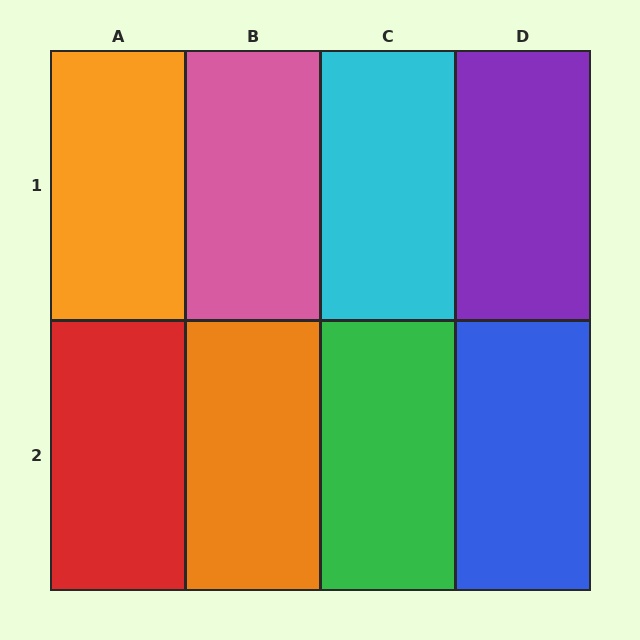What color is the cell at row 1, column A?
Orange.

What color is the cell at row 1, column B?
Pink.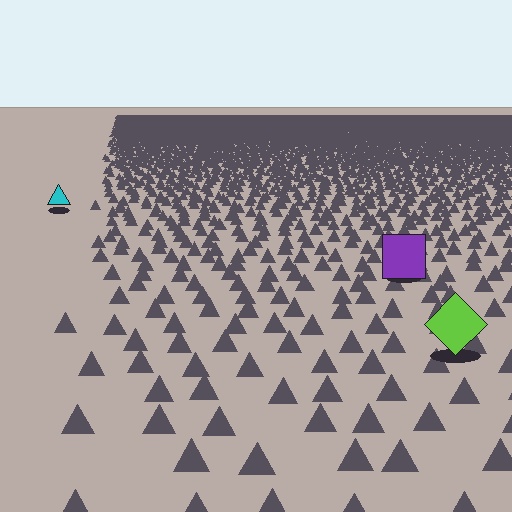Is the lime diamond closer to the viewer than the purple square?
Yes. The lime diamond is closer — you can tell from the texture gradient: the ground texture is coarser near it.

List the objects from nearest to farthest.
From nearest to farthest: the lime diamond, the purple square, the cyan triangle.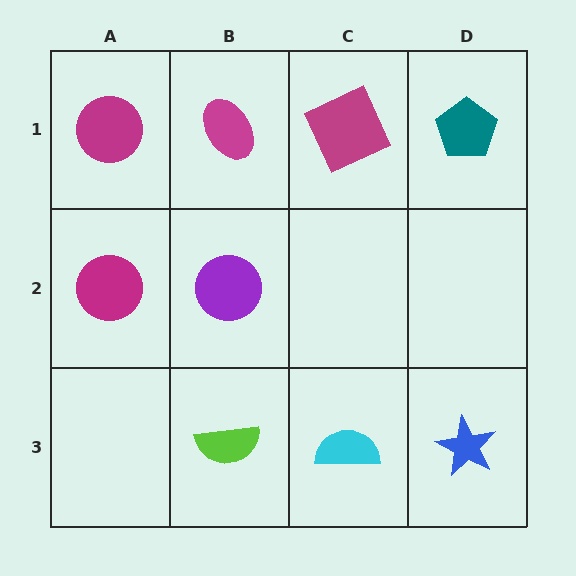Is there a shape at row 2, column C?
No, that cell is empty.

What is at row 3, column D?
A blue star.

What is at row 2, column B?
A purple circle.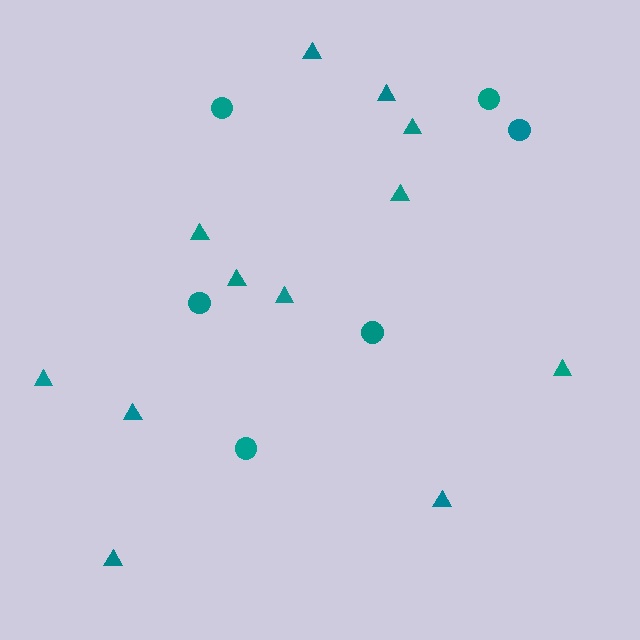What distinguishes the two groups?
There are 2 groups: one group of circles (6) and one group of triangles (12).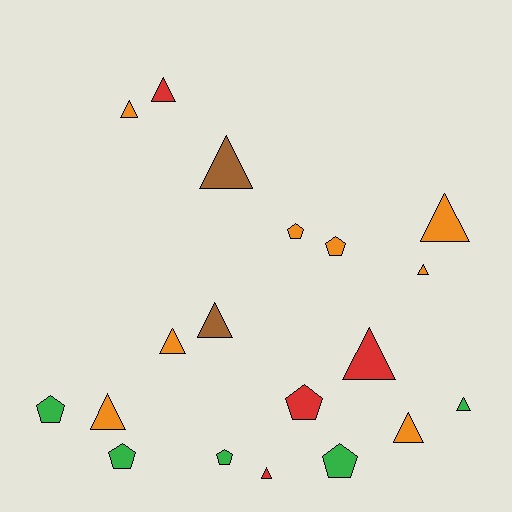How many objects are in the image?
There are 19 objects.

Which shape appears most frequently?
Triangle, with 12 objects.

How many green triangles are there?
There is 1 green triangle.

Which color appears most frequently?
Orange, with 8 objects.